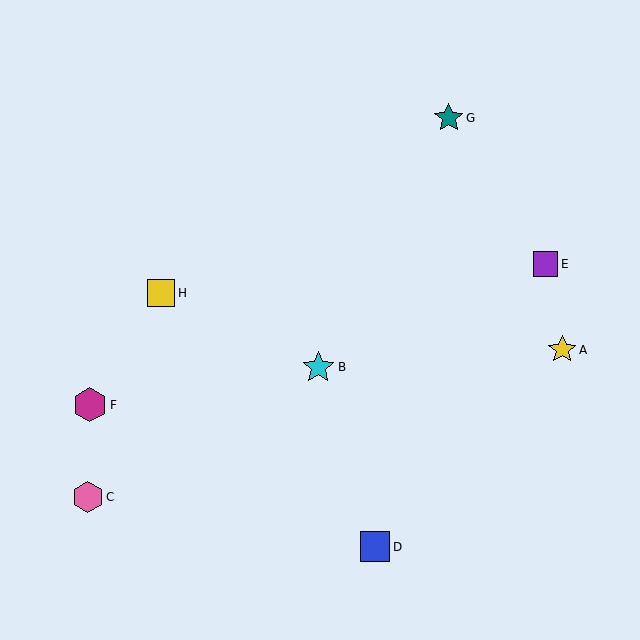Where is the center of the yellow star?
The center of the yellow star is at (562, 350).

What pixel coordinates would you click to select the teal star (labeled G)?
Click at (449, 118) to select the teal star G.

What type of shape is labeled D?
Shape D is a blue square.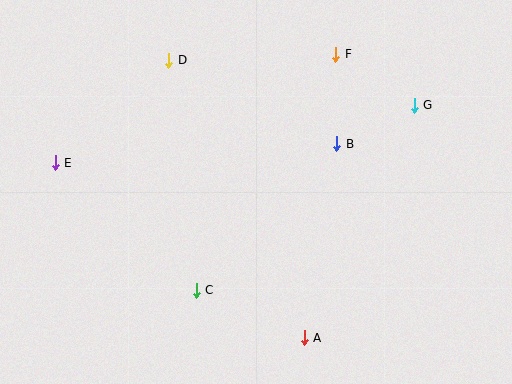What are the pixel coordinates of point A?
Point A is at (304, 338).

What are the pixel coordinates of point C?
Point C is at (196, 290).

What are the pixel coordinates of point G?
Point G is at (414, 105).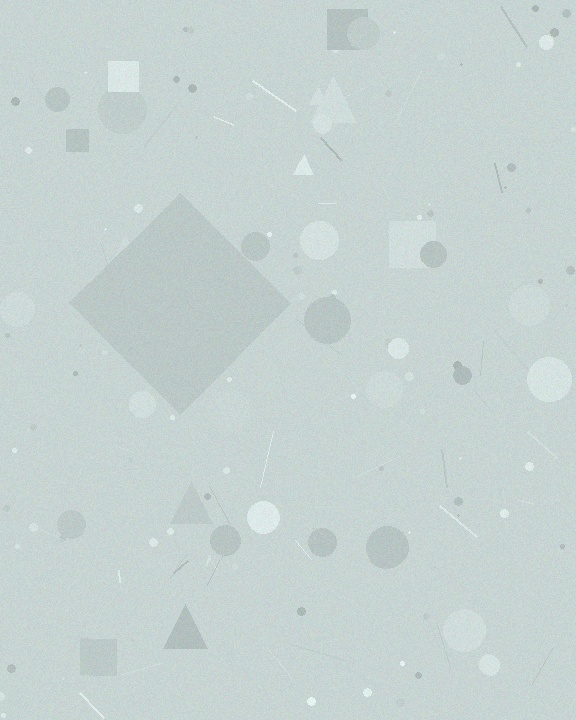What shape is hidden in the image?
A diamond is hidden in the image.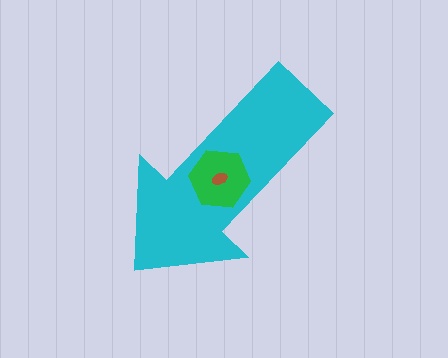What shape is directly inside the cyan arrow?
The green hexagon.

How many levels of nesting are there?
3.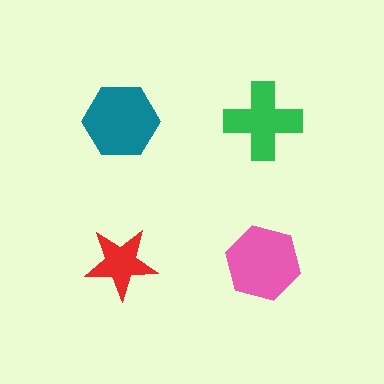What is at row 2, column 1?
A red star.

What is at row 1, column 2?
A green cross.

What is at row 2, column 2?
A pink hexagon.